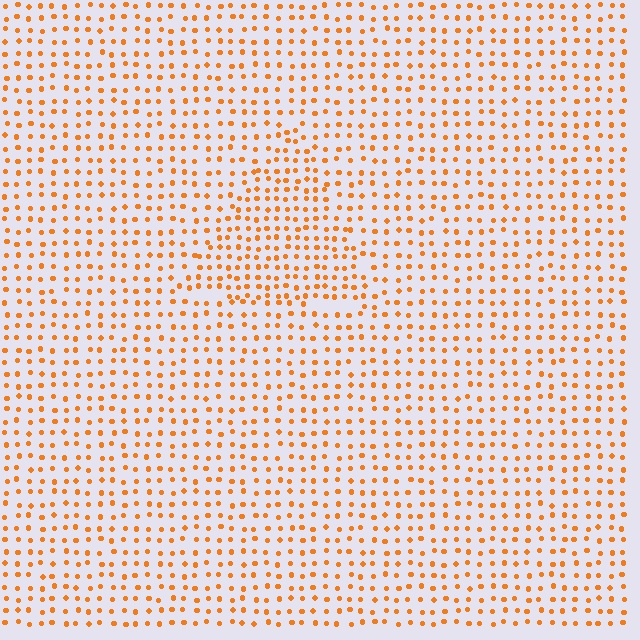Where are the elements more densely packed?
The elements are more densely packed inside the triangle boundary.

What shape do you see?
I see a triangle.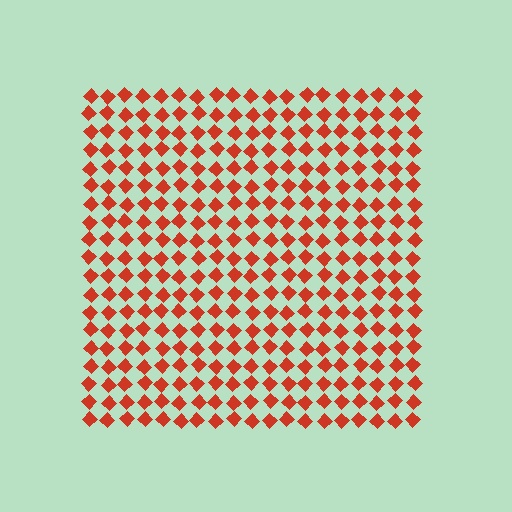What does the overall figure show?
The overall figure shows a square.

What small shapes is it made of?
It is made of small diamonds.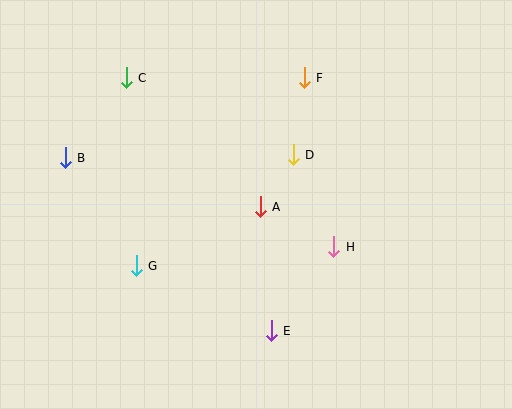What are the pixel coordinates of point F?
Point F is at (304, 78).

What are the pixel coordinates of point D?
Point D is at (293, 155).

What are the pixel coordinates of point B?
Point B is at (65, 158).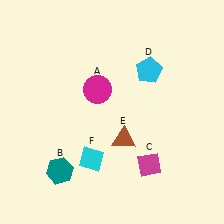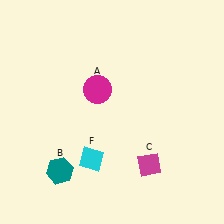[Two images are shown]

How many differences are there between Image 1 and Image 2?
There are 2 differences between the two images.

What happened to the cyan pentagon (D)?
The cyan pentagon (D) was removed in Image 2. It was in the top-right area of Image 1.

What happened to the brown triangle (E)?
The brown triangle (E) was removed in Image 2. It was in the bottom-right area of Image 1.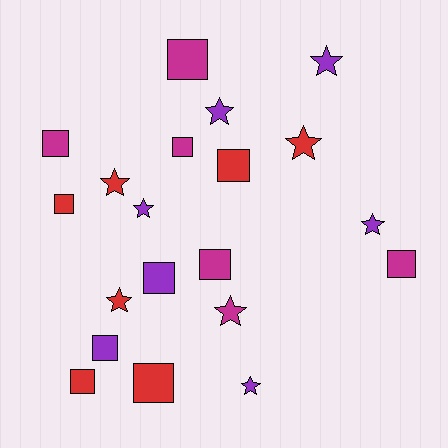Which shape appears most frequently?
Square, with 11 objects.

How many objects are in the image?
There are 20 objects.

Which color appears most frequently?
Red, with 7 objects.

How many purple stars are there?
There are 5 purple stars.